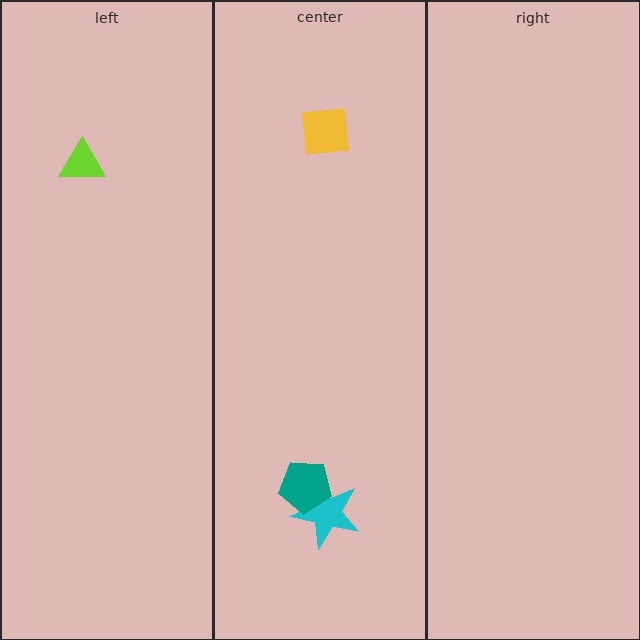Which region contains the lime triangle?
The left region.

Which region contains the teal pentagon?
The center region.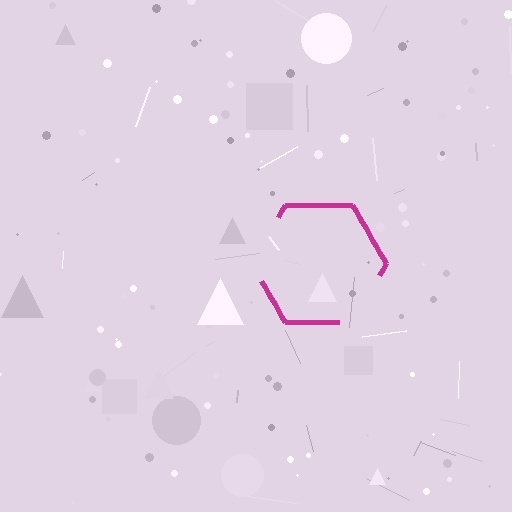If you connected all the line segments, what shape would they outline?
They would outline a hexagon.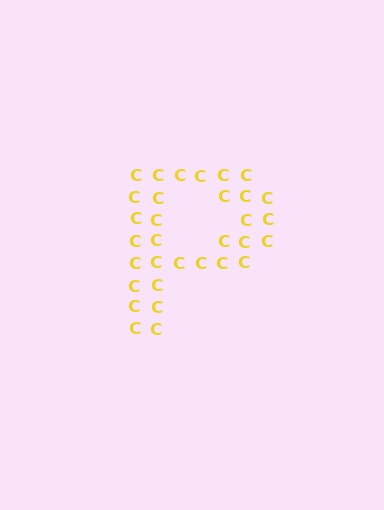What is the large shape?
The large shape is the letter P.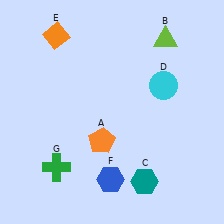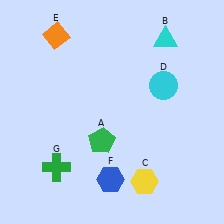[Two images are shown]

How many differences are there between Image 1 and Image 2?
There are 3 differences between the two images.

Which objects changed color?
A changed from orange to green. B changed from lime to cyan. C changed from teal to yellow.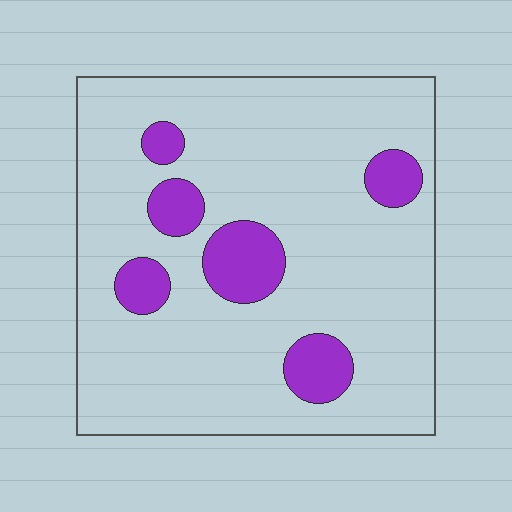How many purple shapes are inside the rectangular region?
6.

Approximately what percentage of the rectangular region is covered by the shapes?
Approximately 15%.